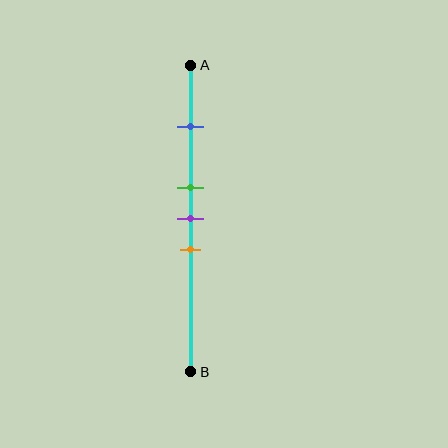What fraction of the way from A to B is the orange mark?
The orange mark is approximately 60% (0.6) of the way from A to B.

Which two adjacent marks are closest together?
The green and purple marks are the closest adjacent pair.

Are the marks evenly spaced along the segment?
No, the marks are not evenly spaced.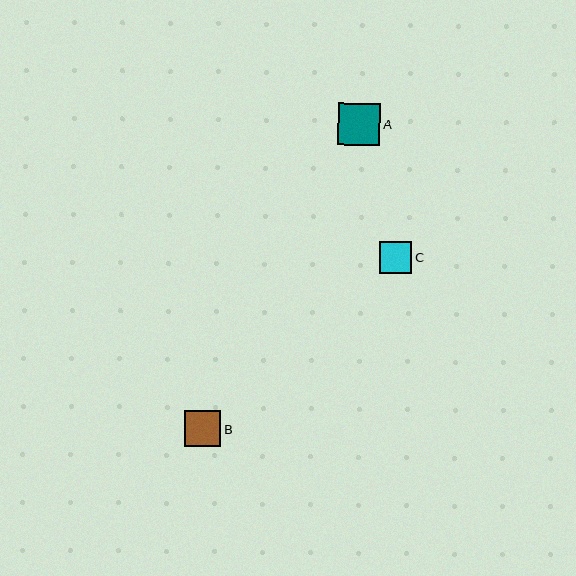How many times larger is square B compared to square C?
Square B is approximately 1.1 times the size of square C.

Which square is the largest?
Square A is the largest with a size of approximately 42 pixels.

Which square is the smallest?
Square C is the smallest with a size of approximately 32 pixels.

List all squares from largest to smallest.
From largest to smallest: A, B, C.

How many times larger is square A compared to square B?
Square A is approximately 1.2 times the size of square B.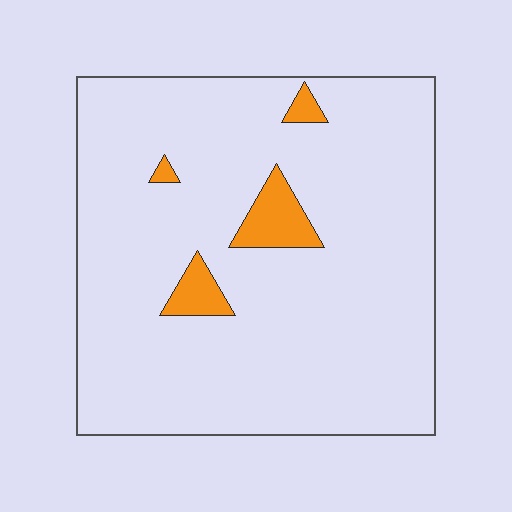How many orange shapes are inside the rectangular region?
4.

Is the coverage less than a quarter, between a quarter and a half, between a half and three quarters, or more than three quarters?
Less than a quarter.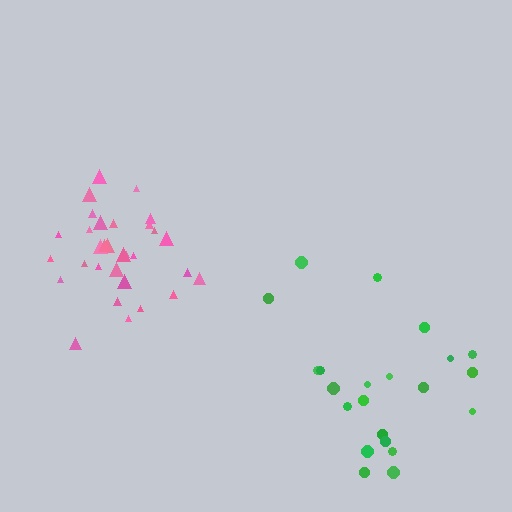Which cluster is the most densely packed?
Pink.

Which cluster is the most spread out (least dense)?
Green.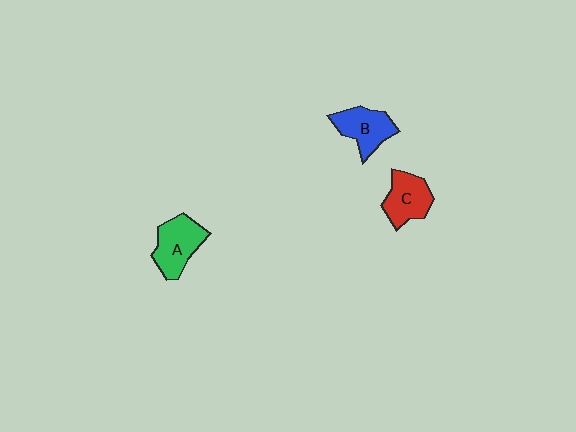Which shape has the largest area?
Shape A (green).